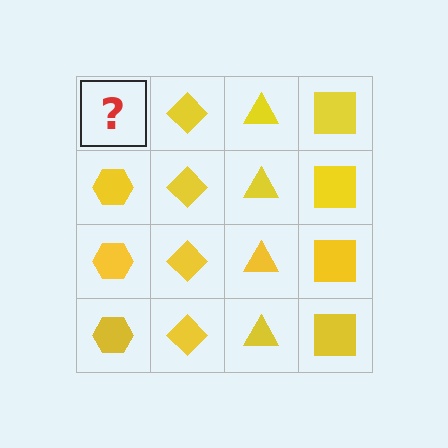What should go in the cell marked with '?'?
The missing cell should contain a yellow hexagon.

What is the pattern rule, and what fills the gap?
The rule is that each column has a consistent shape. The gap should be filled with a yellow hexagon.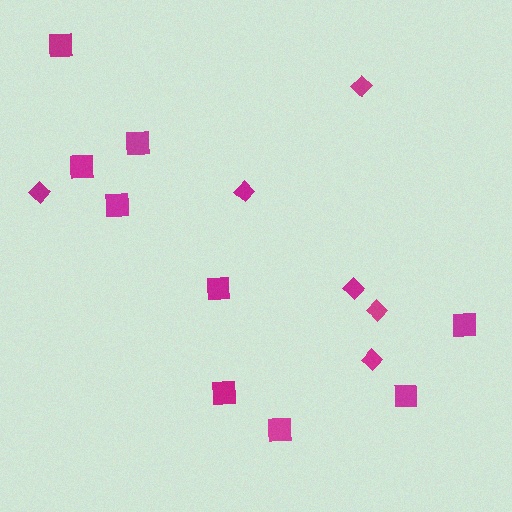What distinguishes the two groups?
There are 2 groups: one group of squares (9) and one group of diamonds (6).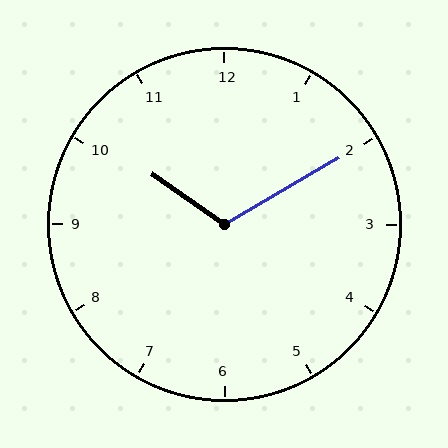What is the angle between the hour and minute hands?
Approximately 115 degrees.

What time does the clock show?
10:10.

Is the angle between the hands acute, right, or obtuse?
It is obtuse.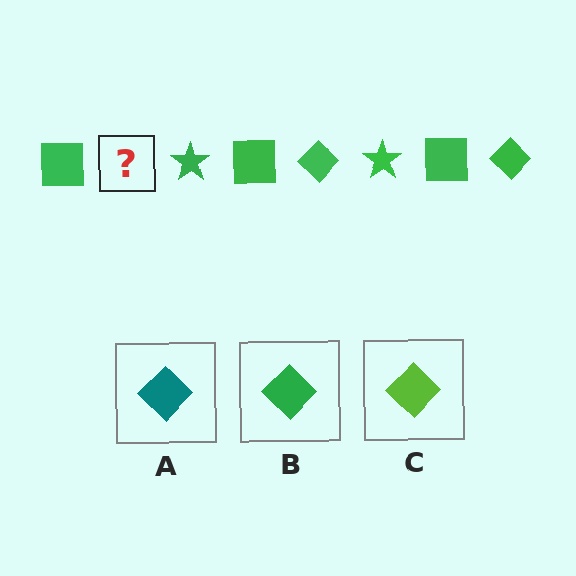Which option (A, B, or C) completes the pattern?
B.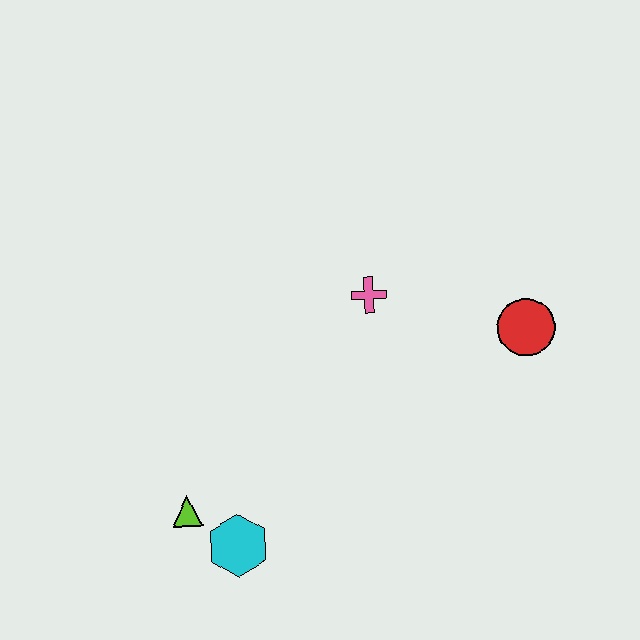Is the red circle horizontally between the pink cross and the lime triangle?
No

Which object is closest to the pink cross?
The red circle is closest to the pink cross.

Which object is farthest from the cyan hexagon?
The red circle is farthest from the cyan hexagon.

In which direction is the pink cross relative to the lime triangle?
The pink cross is above the lime triangle.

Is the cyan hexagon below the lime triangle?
Yes